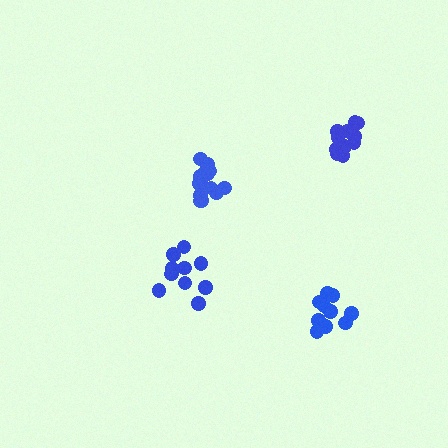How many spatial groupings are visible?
There are 4 spatial groupings.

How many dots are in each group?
Group 1: 10 dots, Group 2: 12 dots, Group 3: 15 dots, Group 4: 10 dots (47 total).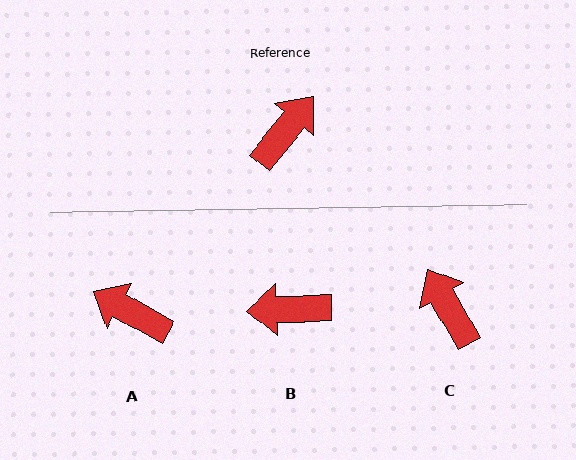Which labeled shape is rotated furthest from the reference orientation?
B, about 131 degrees away.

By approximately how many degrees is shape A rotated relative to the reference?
Approximately 100 degrees counter-clockwise.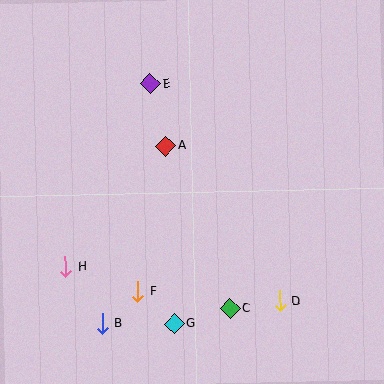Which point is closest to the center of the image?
Point A at (166, 146) is closest to the center.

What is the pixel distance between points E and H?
The distance between E and H is 202 pixels.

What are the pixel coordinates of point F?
Point F is at (138, 292).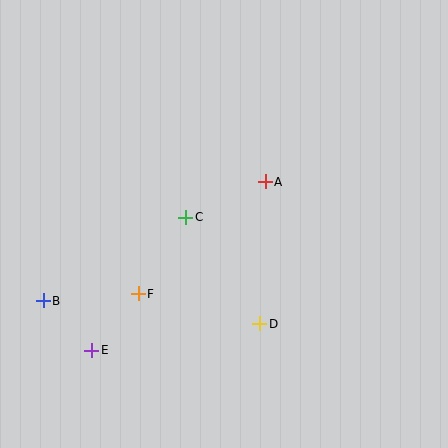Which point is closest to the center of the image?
Point C at (186, 217) is closest to the center.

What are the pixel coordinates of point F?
Point F is at (138, 294).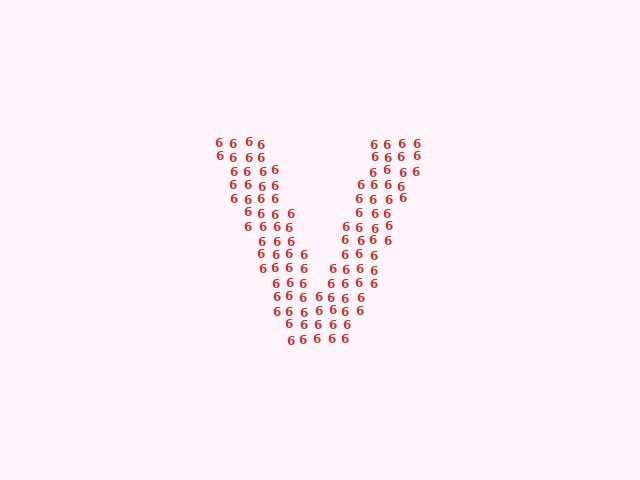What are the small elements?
The small elements are digit 6's.